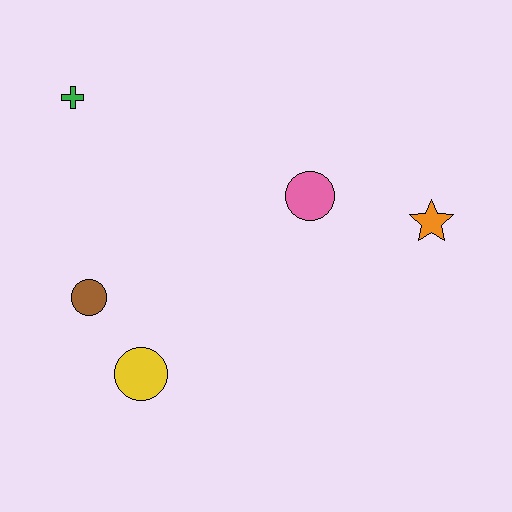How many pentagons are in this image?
There are no pentagons.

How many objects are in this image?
There are 5 objects.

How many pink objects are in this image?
There is 1 pink object.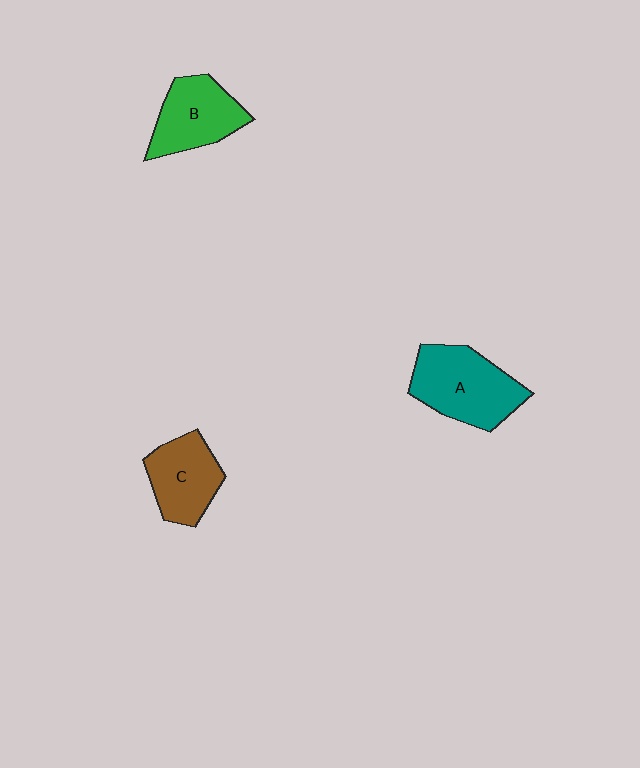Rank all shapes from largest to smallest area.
From largest to smallest: A (teal), B (green), C (brown).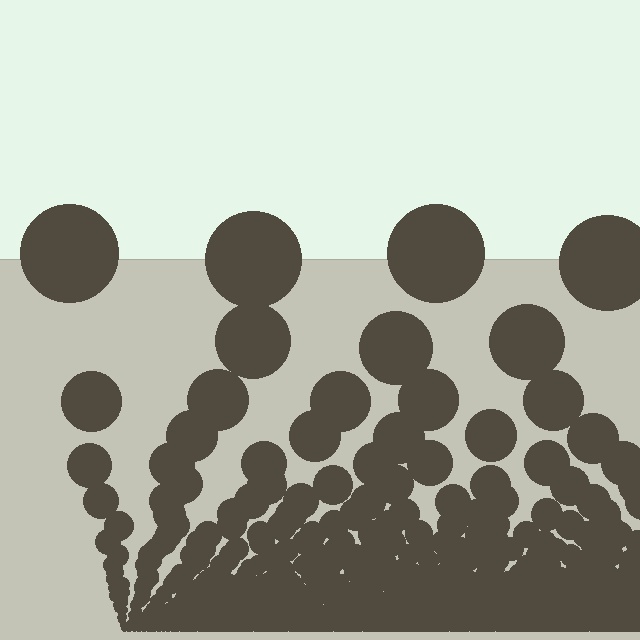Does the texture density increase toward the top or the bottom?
Density increases toward the bottom.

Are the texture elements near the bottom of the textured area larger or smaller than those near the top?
Smaller. The gradient is inverted — elements near the bottom are smaller and denser.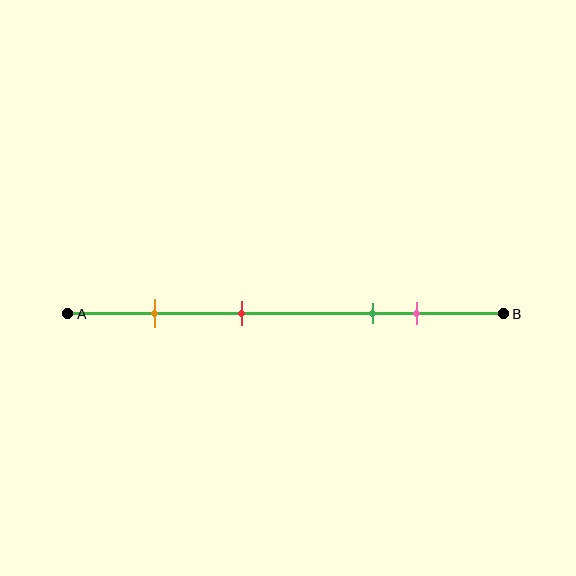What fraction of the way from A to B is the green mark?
The green mark is approximately 70% (0.7) of the way from A to B.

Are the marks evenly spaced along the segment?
No, the marks are not evenly spaced.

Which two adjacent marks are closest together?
The green and pink marks are the closest adjacent pair.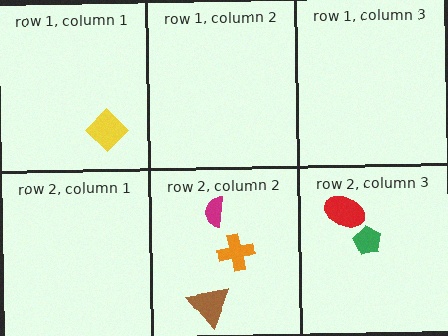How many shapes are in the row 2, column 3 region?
2.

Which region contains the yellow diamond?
The row 1, column 1 region.